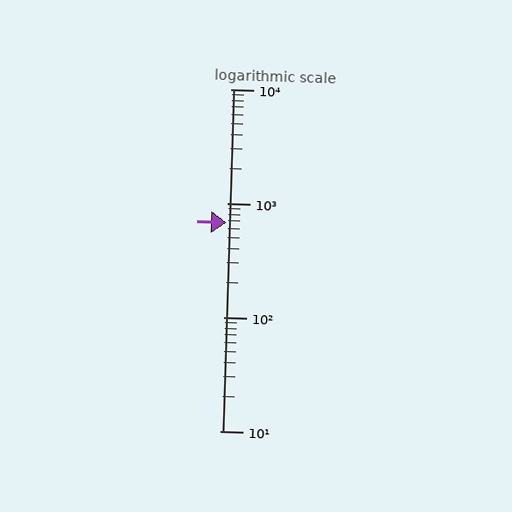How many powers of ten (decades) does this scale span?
The scale spans 3 decades, from 10 to 10000.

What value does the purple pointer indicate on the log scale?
The pointer indicates approximately 680.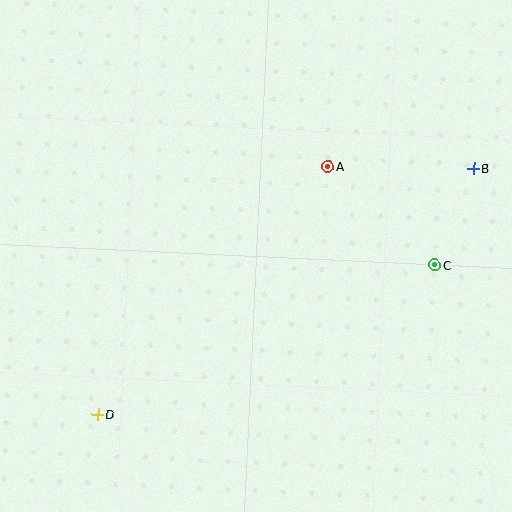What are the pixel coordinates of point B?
Point B is at (473, 168).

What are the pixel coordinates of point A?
Point A is at (328, 166).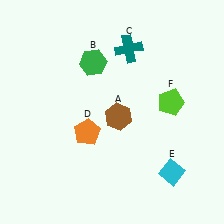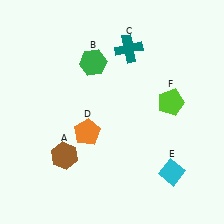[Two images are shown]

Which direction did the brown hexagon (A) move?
The brown hexagon (A) moved left.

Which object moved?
The brown hexagon (A) moved left.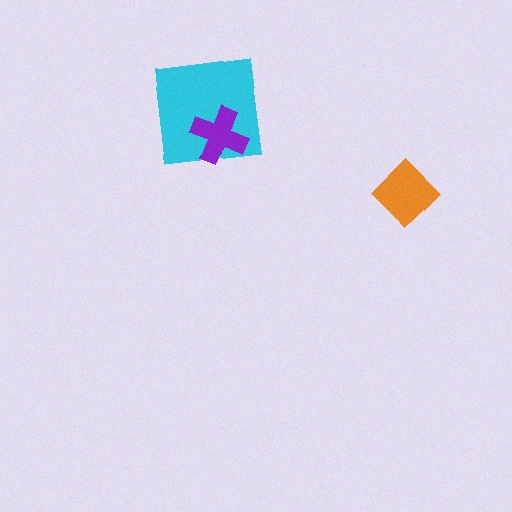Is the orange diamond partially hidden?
No, no other shape covers it.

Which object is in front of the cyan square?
The purple cross is in front of the cyan square.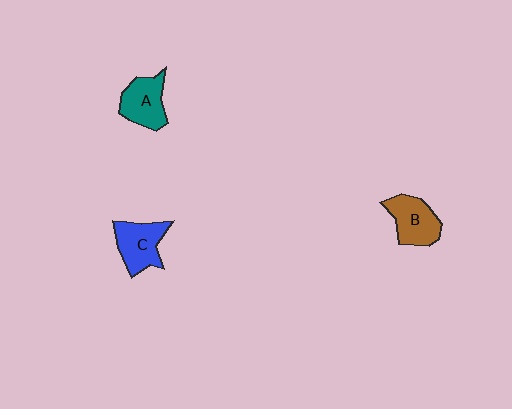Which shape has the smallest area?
Shape A (teal).